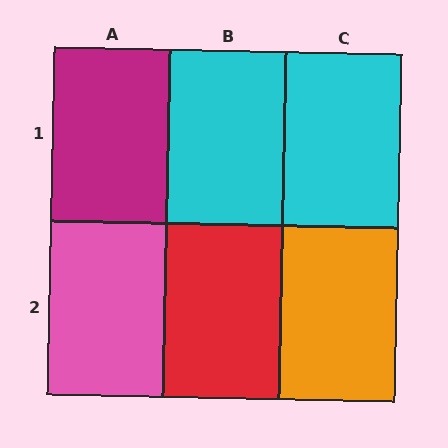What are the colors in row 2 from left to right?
Pink, red, orange.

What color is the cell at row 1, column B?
Cyan.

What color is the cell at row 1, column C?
Cyan.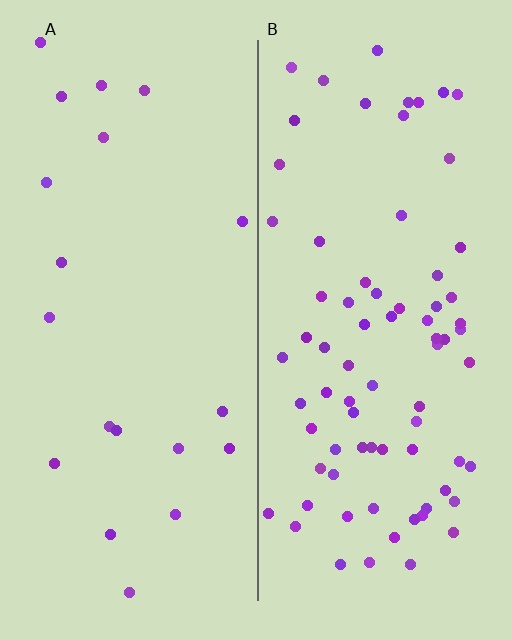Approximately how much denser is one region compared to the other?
Approximately 3.9× — region B over region A.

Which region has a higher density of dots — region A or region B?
B (the right).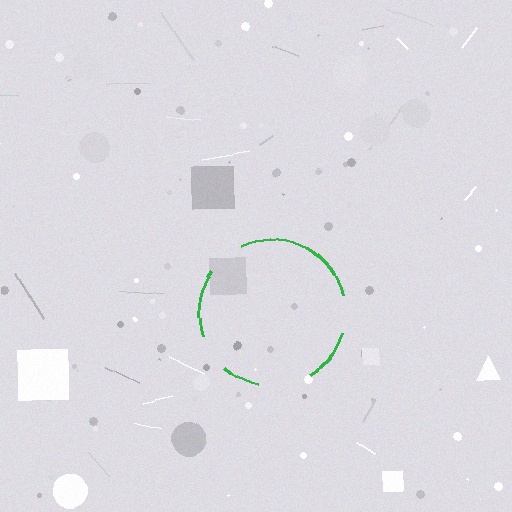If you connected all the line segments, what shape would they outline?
They would outline a circle.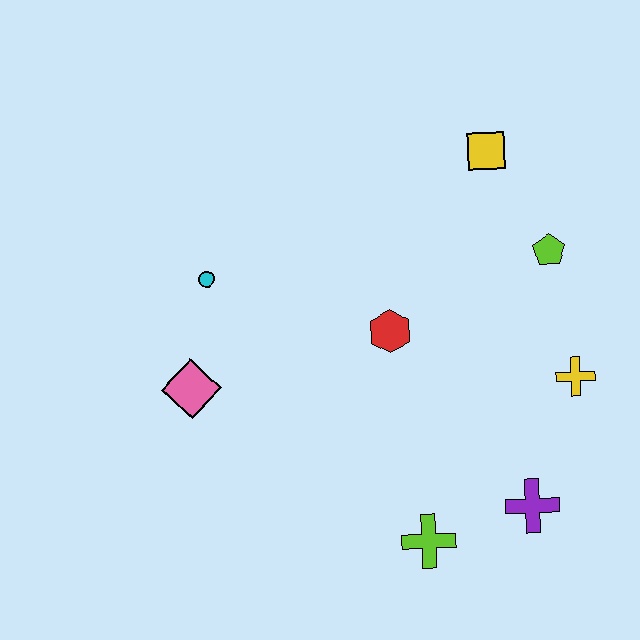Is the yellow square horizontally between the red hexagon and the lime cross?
No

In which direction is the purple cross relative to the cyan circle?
The purple cross is to the right of the cyan circle.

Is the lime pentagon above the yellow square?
No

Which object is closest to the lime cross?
The purple cross is closest to the lime cross.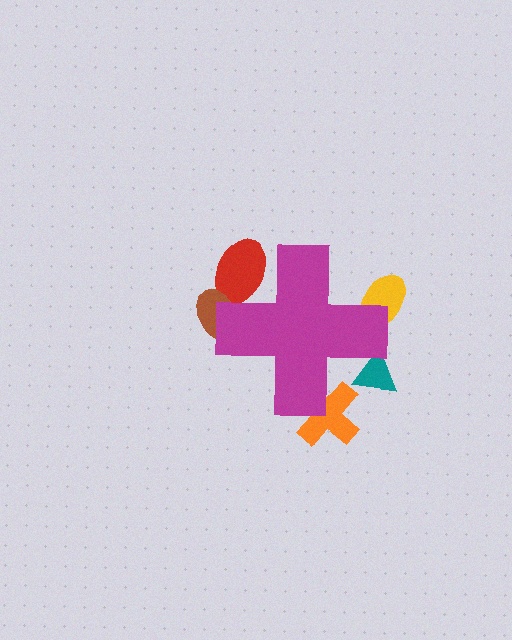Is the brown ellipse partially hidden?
Yes, the brown ellipse is partially hidden behind the magenta cross.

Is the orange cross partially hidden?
Yes, the orange cross is partially hidden behind the magenta cross.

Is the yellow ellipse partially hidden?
Yes, the yellow ellipse is partially hidden behind the magenta cross.